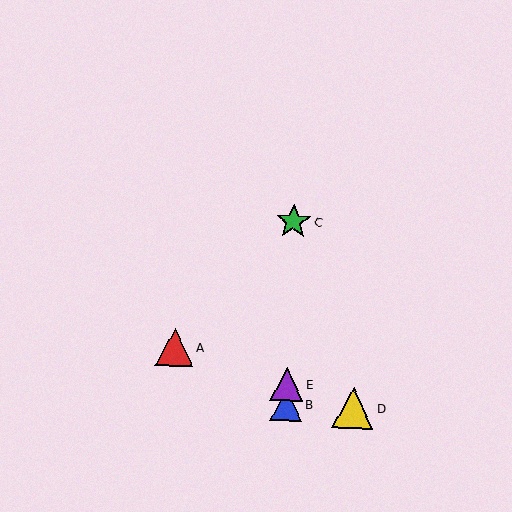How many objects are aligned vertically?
3 objects (B, C, E) are aligned vertically.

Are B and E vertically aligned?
Yes, both are at x≈286.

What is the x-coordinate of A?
Object A is at x≈174.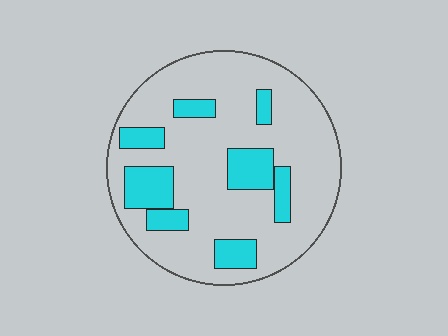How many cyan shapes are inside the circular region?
8.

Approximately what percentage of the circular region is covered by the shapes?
Approximately 20%.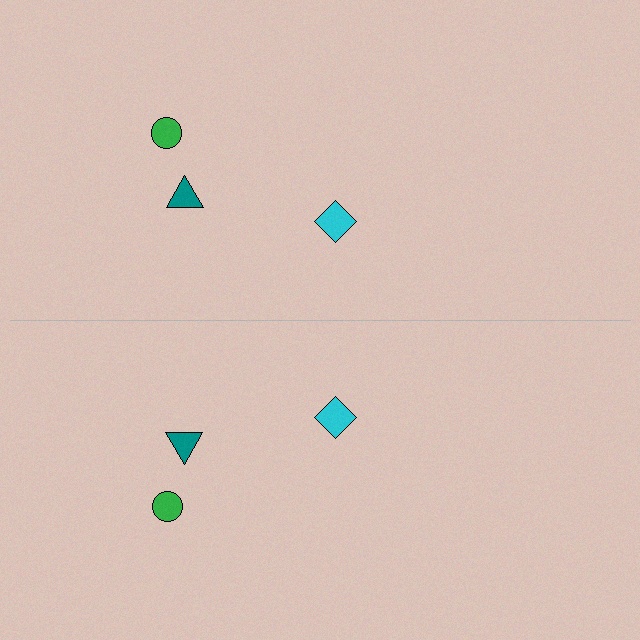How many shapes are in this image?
There are 6 shapes in this image.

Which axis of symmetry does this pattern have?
The pattern has a horizontal axis of symmetry running through the center of the image.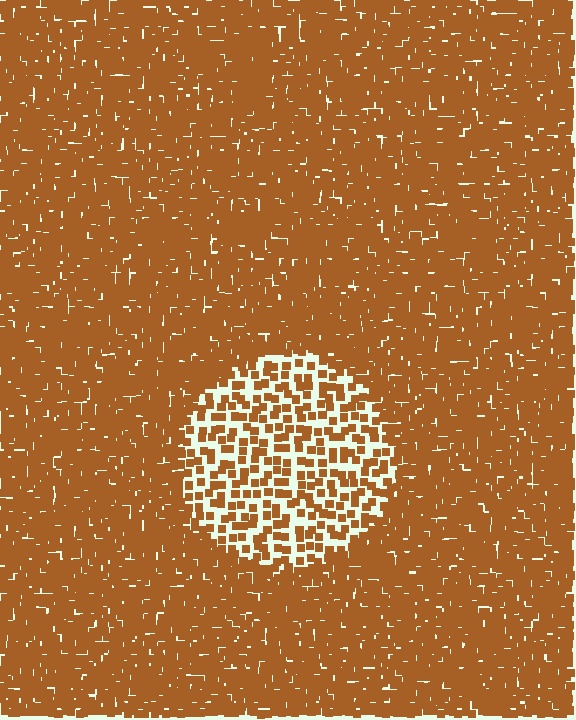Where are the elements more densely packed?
The elements are more densely packed outside the circle boundary.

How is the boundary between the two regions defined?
The boundary is defined by a change in element density (approximately 2.5x ratio). All elements are the same color, size, and shape.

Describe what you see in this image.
The image contains small brown elements arranged at two different densities. A circle-shaped region is visible where the elements are less densely packed than the surrounding area.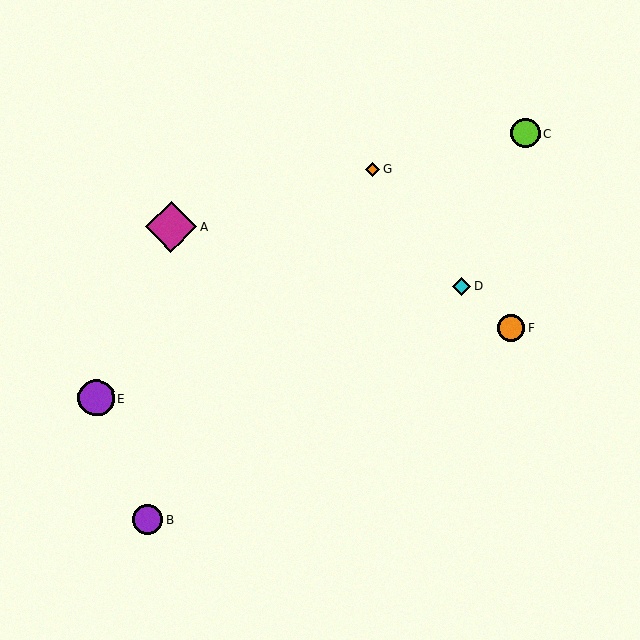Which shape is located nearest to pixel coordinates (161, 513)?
The purple circle (labeled B) at (147, 519) is nearest to that location.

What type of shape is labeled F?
Shape F is an orange circle.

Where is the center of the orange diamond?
The center of the orange diamond is at (373, 170).